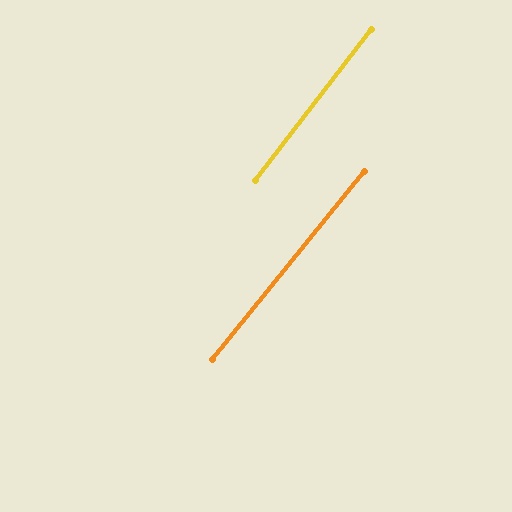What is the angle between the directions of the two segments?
Approximately 1 degree.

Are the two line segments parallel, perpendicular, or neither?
Parallel — their directions differ by only 1.5°.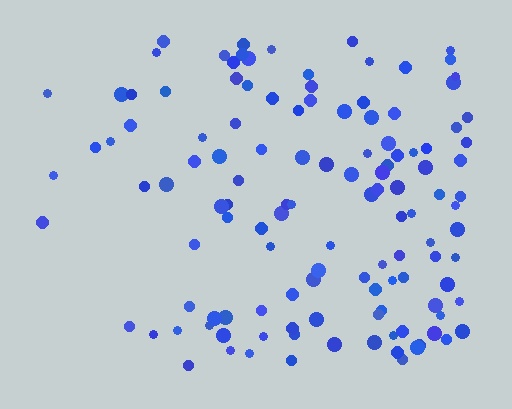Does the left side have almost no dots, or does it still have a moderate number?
Still a moderate number, just noticeably fewer than the right.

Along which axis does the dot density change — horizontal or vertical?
Horizontal.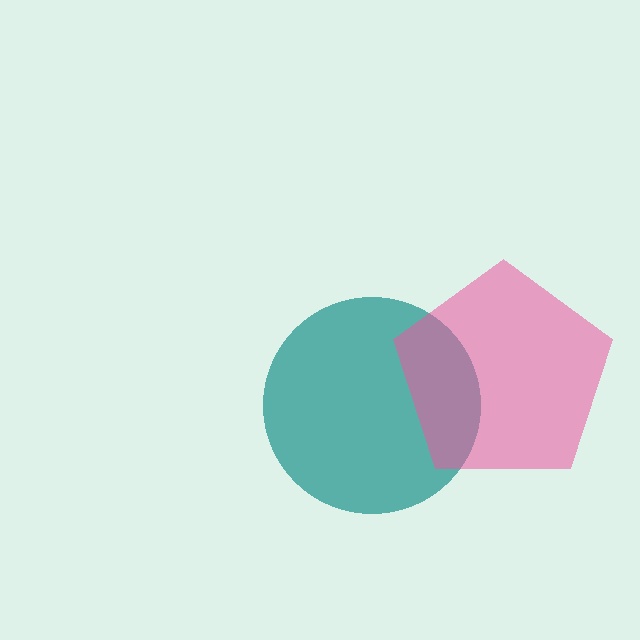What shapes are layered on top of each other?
The layered shapes are: a teal circle, a pink pentagon.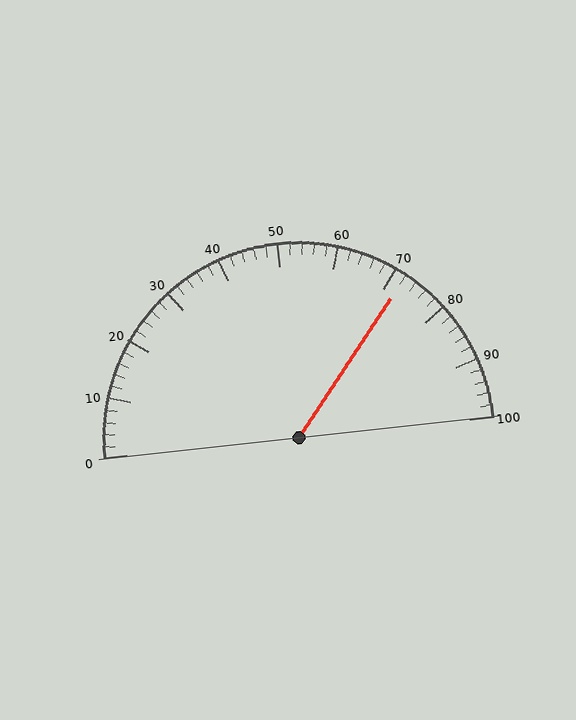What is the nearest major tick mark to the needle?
The nearest major tick mark is 70.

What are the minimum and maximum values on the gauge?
The gauge ranges from 0 to 100.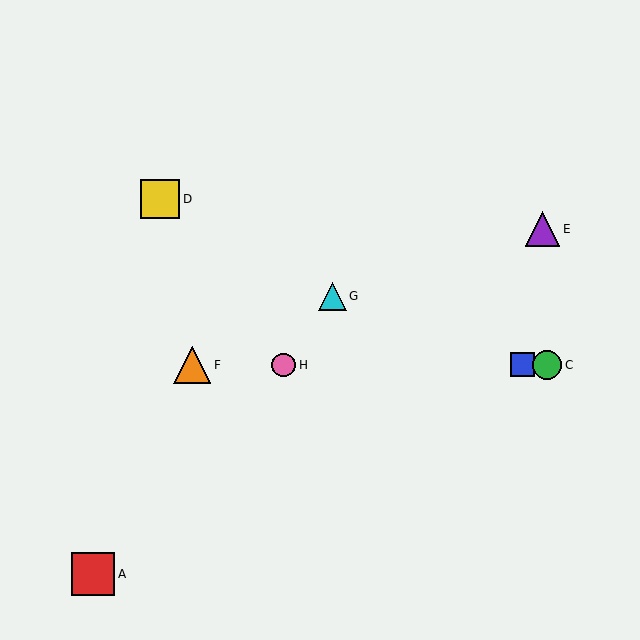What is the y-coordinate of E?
Object E is at y≈229.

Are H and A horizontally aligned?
No, H is at y≈365 and A is at y≈574.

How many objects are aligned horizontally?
4 objects (B, C, F, H) are aligned horizontally.